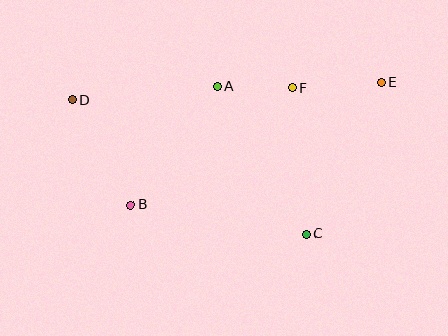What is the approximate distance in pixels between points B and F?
The distance between B and F is approximately 199 pixels.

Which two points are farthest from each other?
Points D and E are farthest from each other.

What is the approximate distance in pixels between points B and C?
The distance between B and C is approximately 178 pixels.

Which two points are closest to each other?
Points A and F are closest to each other.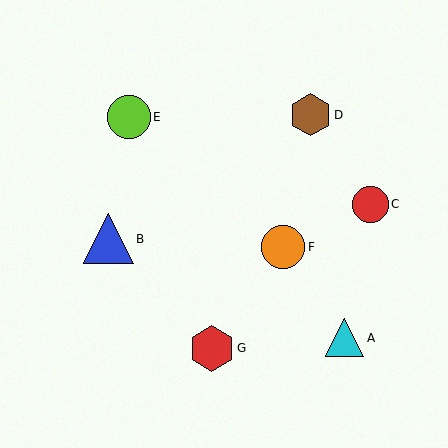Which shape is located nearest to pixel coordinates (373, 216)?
The red circle (labeled C) at (371, 204) is nearest to that location.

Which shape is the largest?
The blue triangle (labeled B) is the largest.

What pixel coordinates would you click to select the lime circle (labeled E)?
Click at (129, 117) to select the lime circle E.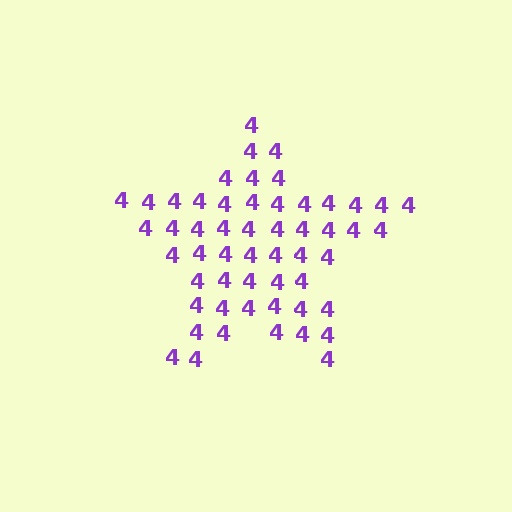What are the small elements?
The small elements are digit 4's.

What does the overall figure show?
The overall figure shows a star.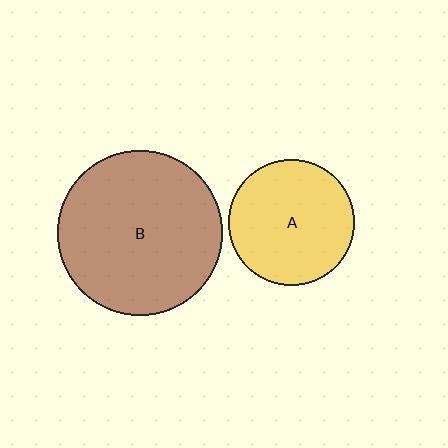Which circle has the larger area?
Circle B (brown).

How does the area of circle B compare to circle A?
Approximately 1.7 times.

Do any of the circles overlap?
No, none of the circles overlap.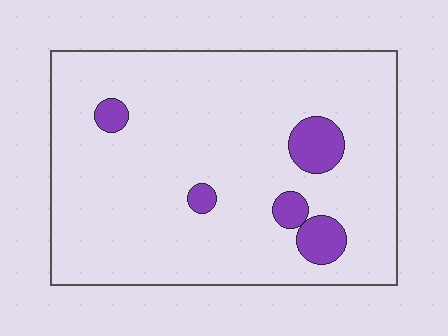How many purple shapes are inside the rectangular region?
5.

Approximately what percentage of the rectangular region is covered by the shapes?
Approximately 10%.